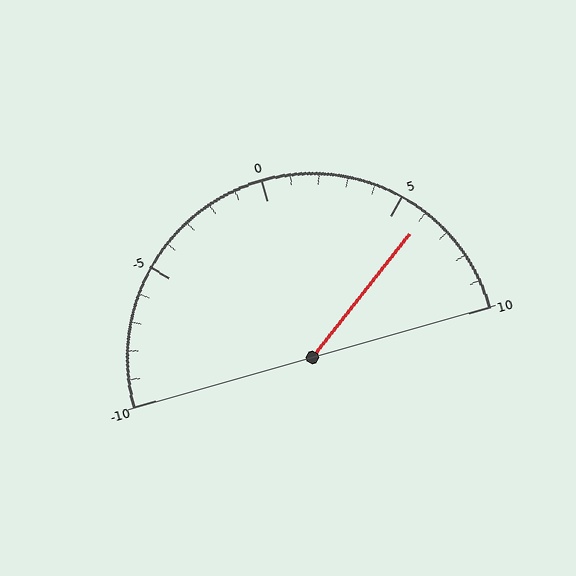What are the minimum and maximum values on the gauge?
The gauge ranges from -10 to 10.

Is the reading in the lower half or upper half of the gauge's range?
The reading is in the upper half of the range (-10 to 10).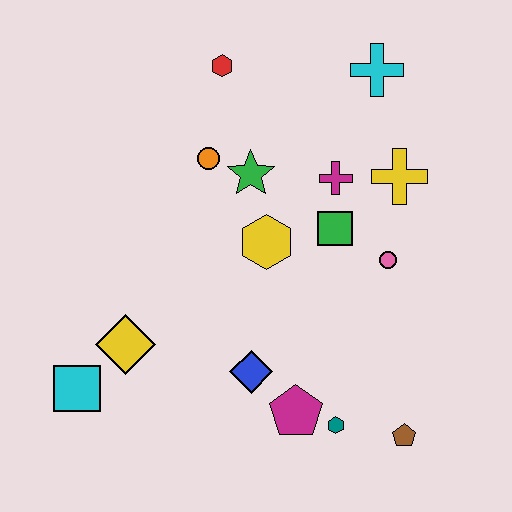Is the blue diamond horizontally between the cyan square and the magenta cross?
Yes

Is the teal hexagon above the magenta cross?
No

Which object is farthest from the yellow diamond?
The cyan cross is farthest from the yellow diamond.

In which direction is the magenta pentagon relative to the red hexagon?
The magenta pentagon is below the red hexagon.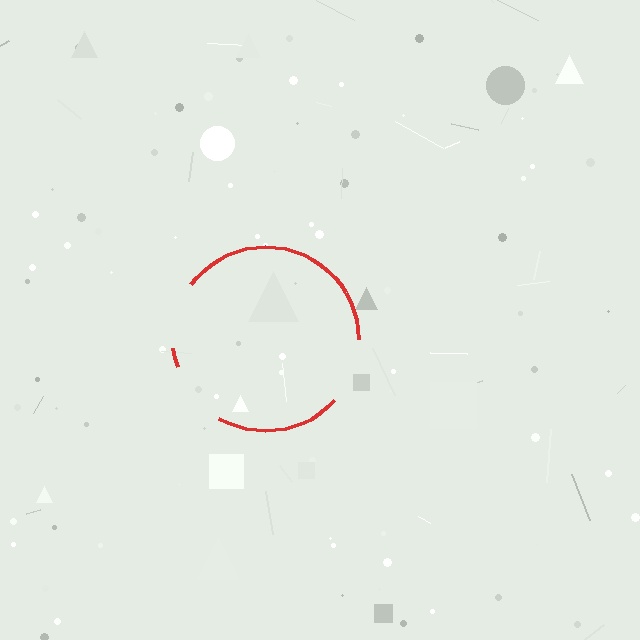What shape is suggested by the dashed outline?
The dashed outline suggests a circle.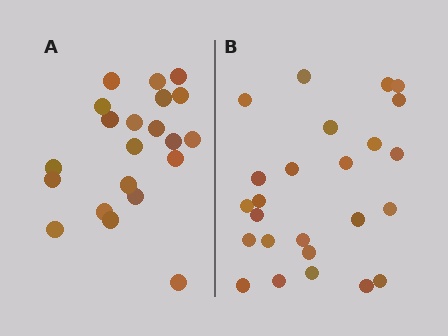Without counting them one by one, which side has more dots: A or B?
Region B (the right region) has more dots.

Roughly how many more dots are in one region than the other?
Region B has about 4 more dots than region A.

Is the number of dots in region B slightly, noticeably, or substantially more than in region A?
Region B has only slightly more — the two regions are fairly close. The ratio is roughly 1.2 to 1.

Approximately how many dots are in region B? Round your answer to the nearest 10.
About 20 dots. (The exact count is 25, which rounds to 20.)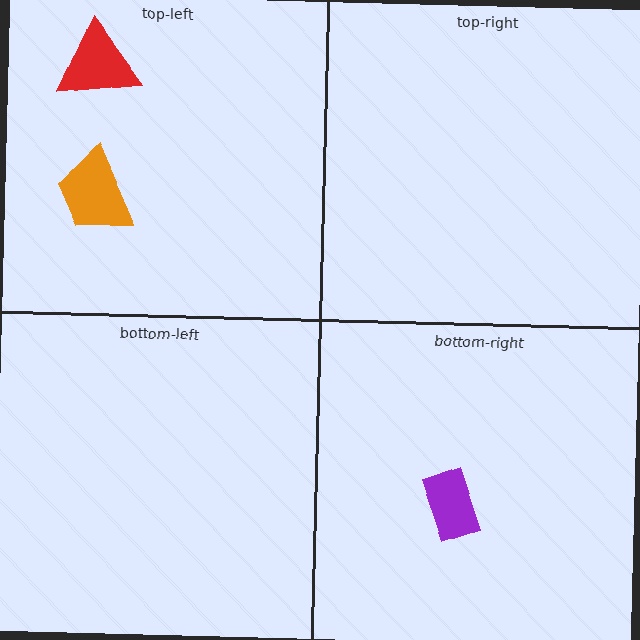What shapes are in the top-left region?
The orange trapezoid, the red triangle.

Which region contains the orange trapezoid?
The top-left region.